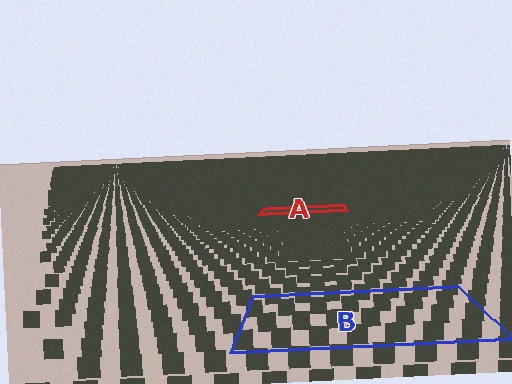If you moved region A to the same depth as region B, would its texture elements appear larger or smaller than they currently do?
They would appear larger. At a closer depth, the same texture elements are projected at a bigger on-screen size.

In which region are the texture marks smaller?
The texture marks are smaller in region A, because it is farther away.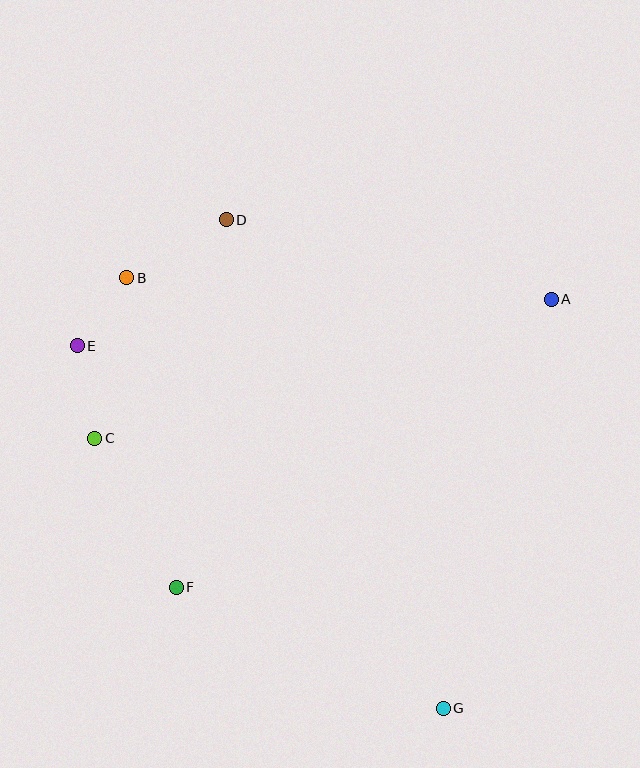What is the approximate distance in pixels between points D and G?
The distance between D and G is approximately 534 pixels.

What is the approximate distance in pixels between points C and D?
The distance between C and D is approximately 255 pixels.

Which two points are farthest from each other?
Points B and G are farthest from each other.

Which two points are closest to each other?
Points B and E are closest to each other.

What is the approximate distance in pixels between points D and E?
The distance between D and E is approximately 195 pixels.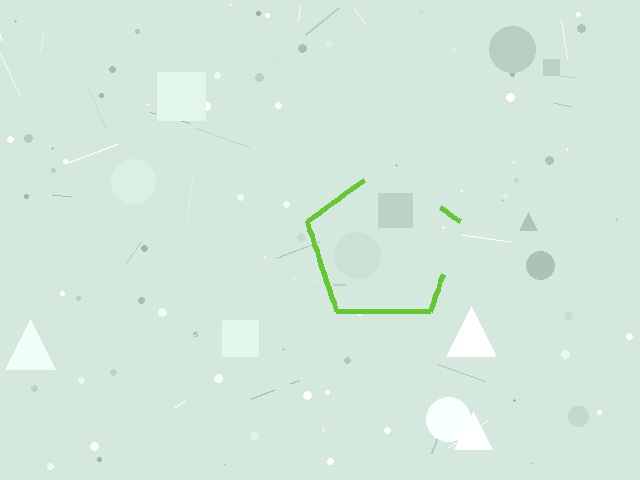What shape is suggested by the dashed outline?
The dashed outline suggests a pentagon.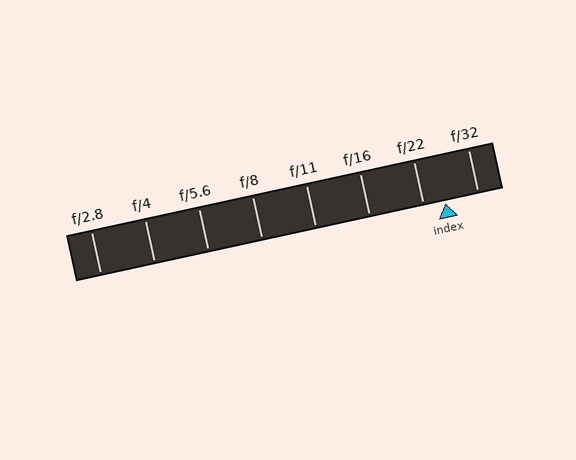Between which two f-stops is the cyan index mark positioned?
The index mark is between f/22 and f/32.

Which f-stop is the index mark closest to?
The index mark is closest to f/22.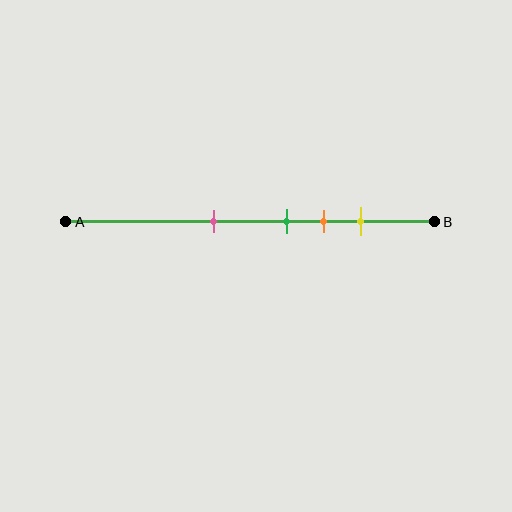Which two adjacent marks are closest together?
The green and orange marks are the closest adjacent pair.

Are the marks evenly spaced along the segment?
No, the marks are not evenly spaced.